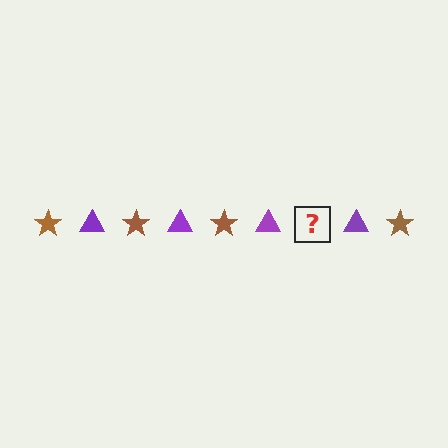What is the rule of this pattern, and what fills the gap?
The rule is that the pattern alternates between brown star and purple triangle. The gap should be filled with a brown star.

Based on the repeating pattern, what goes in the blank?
The blank should be a brown star.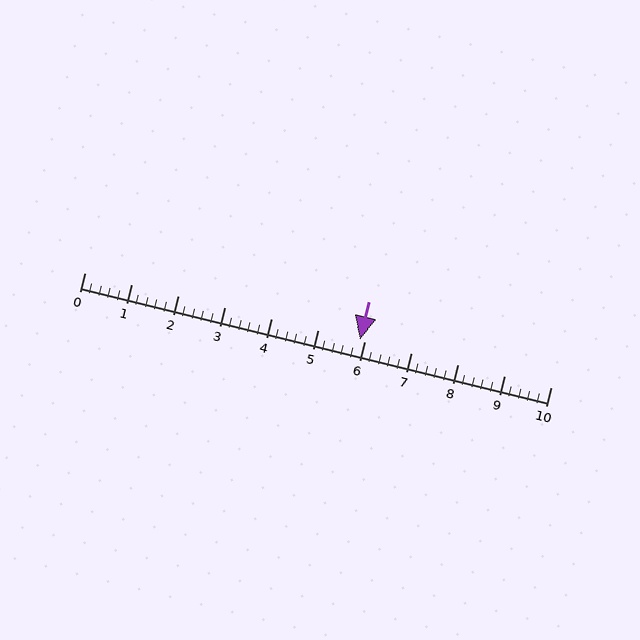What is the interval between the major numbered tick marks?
The major tick marks are spaced 1 units apart.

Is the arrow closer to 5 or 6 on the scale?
The arrow is closer to 6.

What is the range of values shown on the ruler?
The ruler shows values from 0 to 10.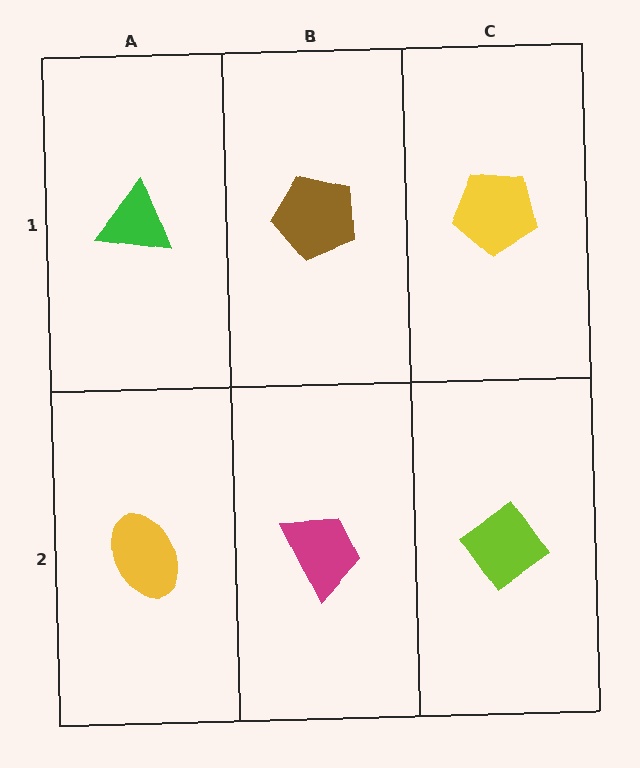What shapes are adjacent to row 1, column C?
A lime diamond (row 2, column C), a brown pentagon (row 1, column B).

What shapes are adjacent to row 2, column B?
A brown pentagon (row 1, column B), a yellow ellipse (row 2, column A), a lime diamond (row 2, column C).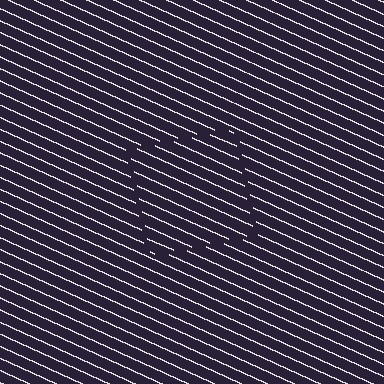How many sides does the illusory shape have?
4 sides — the line-ends trace a square.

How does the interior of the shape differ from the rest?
The interior of the shape contains the same grating, shifted by half a period — the contour is defined by the phase discontinuity where line-ends from the inner and outer gratings abut.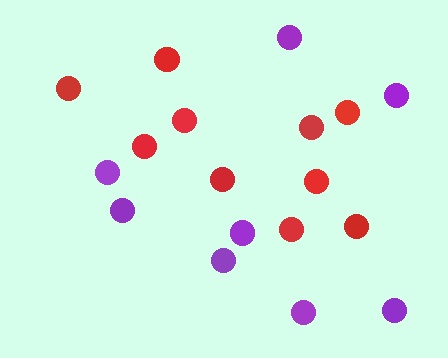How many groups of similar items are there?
There are 2 groups: one group of purple circles (8) and one group of red circles (10).